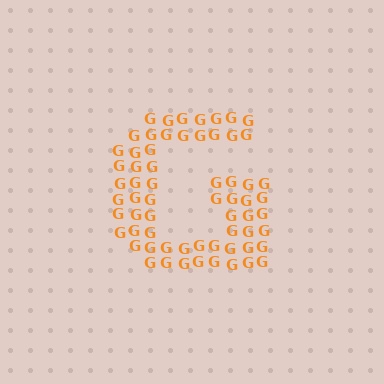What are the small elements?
The small elements are letter G's.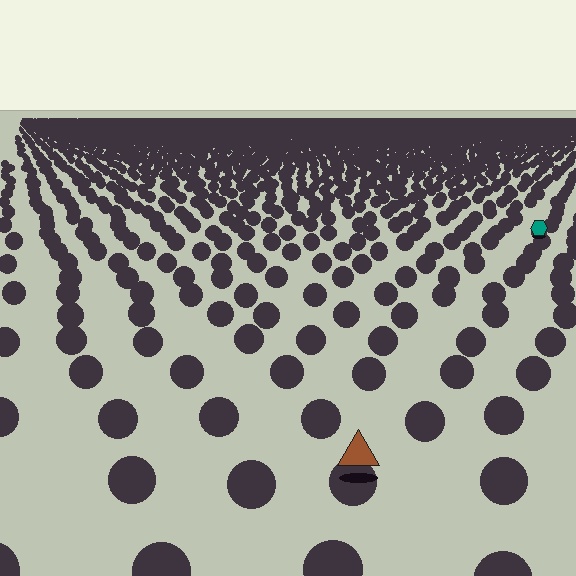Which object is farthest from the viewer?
The teal hexagon is farthest from the viewer. It appears smaller and the ground texture around it is denser.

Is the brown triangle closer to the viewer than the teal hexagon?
Yes. The brown triangle is closer — you can tell from the texture gradient: the ground texture is coarser near it.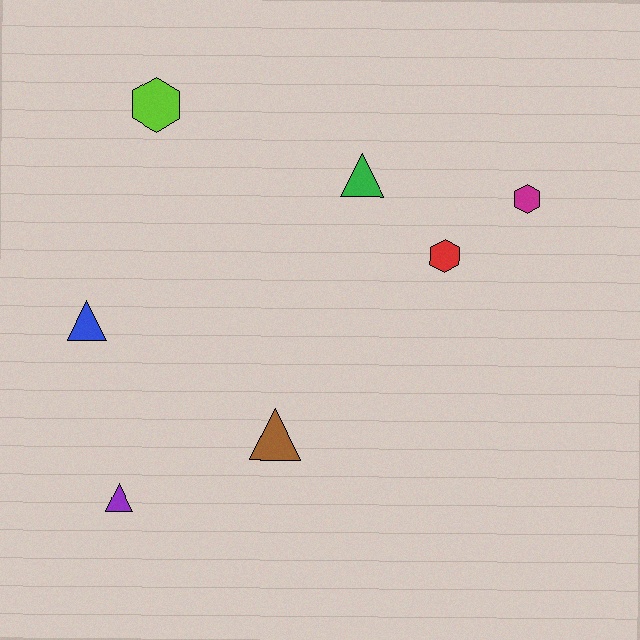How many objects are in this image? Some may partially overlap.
There are 7 objects.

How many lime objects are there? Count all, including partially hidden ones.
There is 1 lime object.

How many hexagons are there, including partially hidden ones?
There are 3 hexagons.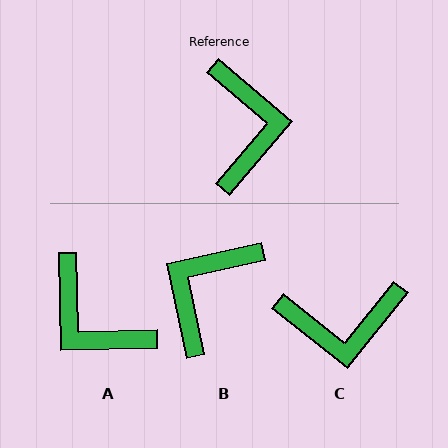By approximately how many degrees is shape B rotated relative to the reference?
Approximately 143 degrees counter-clockwise.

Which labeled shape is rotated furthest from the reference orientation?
B, about 143 degrees away.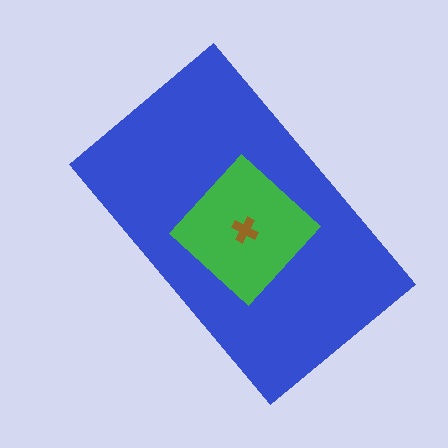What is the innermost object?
The brown cross.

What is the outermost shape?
The blue rectangle.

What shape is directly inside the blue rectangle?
The green diamond.